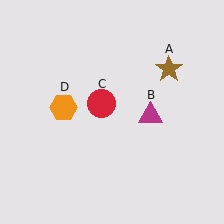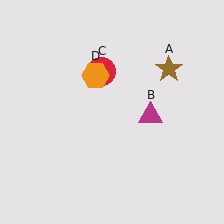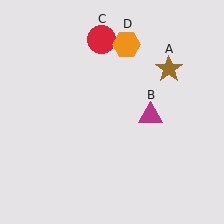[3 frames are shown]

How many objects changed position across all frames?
2 objects changed position: red circle (object C), orange hexagon (object D).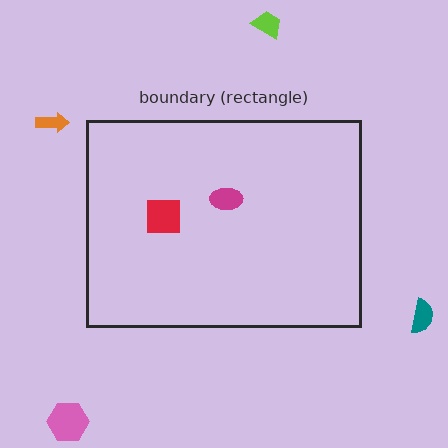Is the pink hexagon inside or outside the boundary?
Outside.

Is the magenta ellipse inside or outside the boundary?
Inside.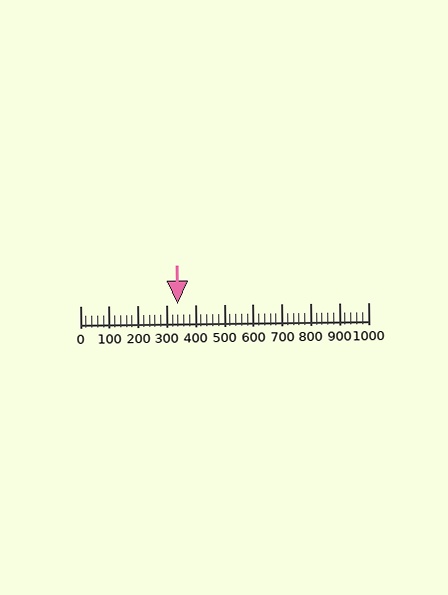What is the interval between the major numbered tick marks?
The major tick marks are spaced 100 units apart.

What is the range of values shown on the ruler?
The ruler shows values from 0 to 1000.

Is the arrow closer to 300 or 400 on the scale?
The arrow is closer to 300.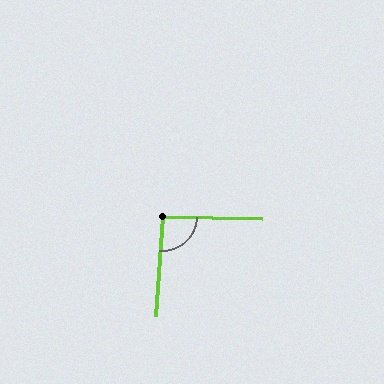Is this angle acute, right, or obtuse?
It is approximately a right angle.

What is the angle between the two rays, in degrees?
Approximately 93 degrees.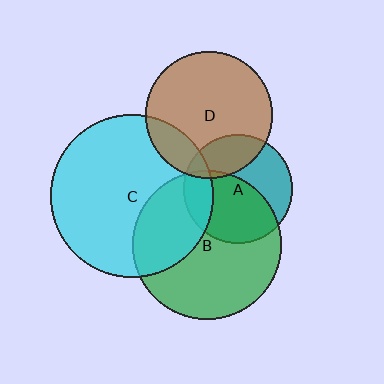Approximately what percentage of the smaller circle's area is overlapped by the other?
Approximately 55%.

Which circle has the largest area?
Circle C (cyan).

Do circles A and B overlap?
Yes.